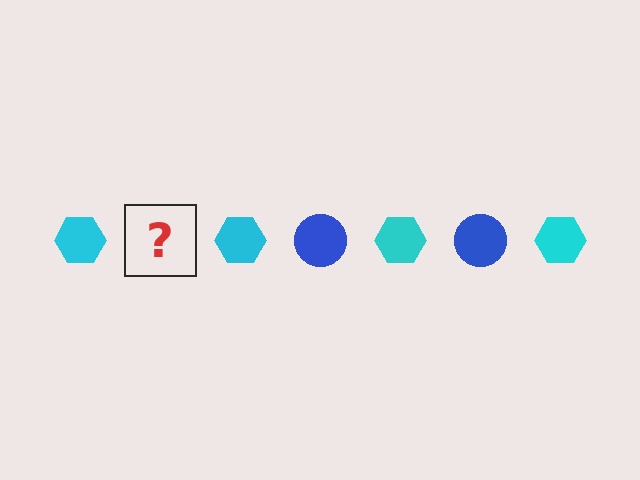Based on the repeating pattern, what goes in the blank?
The blank should be a blue circle.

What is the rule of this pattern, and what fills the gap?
The rule is that the pattern alternates between cyan hexagon and blue circle. The gap should be filled with a blue circle.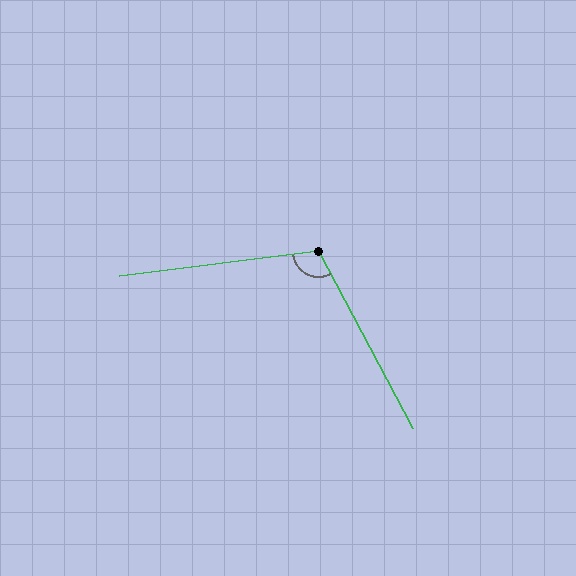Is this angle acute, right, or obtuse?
It is obtuse.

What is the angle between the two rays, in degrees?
Approximately 111 degrees.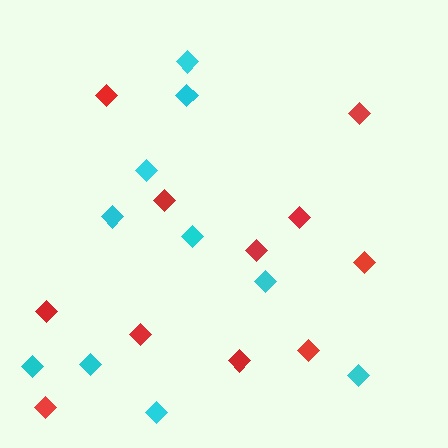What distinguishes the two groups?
There are 2 groups: one group of red diamonds (11) and one group of cyan diamonds (10).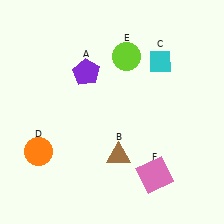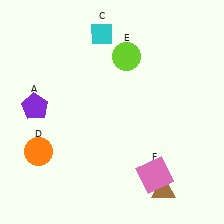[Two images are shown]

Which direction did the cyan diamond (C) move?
The cyan diamond (C) moved left.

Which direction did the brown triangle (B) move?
The brown triangle (B) moved right.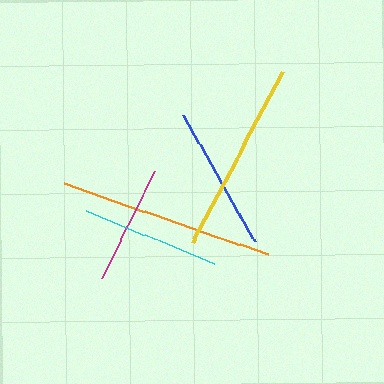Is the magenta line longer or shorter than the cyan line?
The cyan line is longer than the magenta line.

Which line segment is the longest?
The orange line is the longest at approximately 216 pixels.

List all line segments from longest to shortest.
From longest to shortest: orange, yellow, blue, cyan, magenta.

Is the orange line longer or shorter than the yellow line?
The orange line is longer than the yellow line.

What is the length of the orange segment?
The orange segment is approximately 216 pixels long.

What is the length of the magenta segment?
The magenta segment is approximately 119 pixels long.